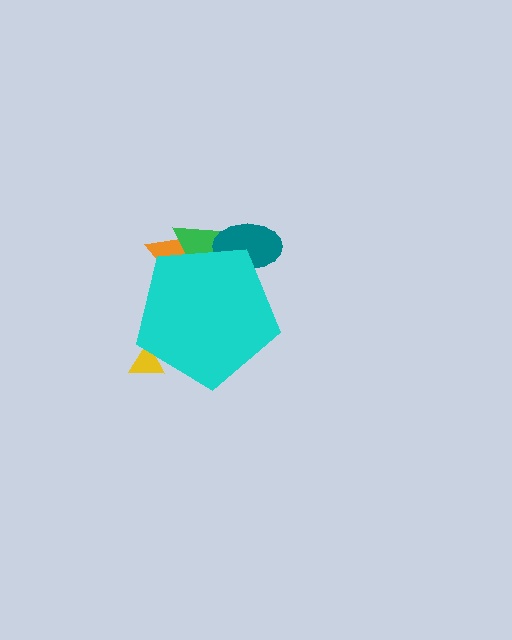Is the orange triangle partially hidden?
Yes, the orange triangle is partially hidden behind the cyan pentagon.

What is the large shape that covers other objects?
A cyan pentagon.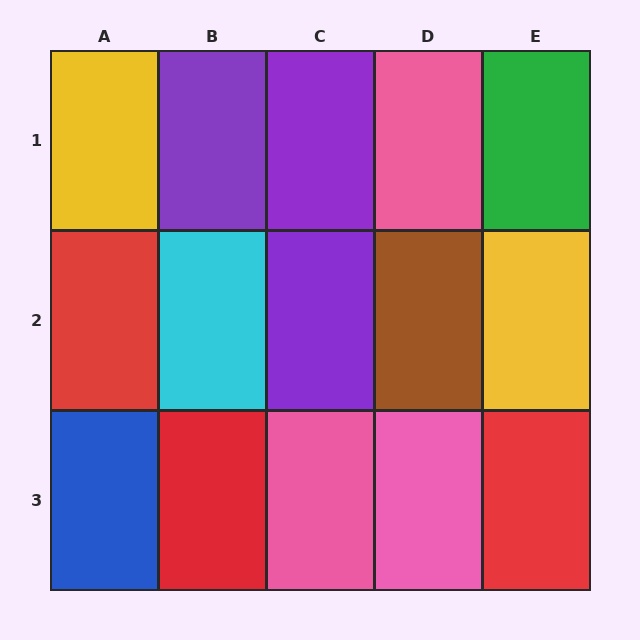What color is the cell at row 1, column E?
Green.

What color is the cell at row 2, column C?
Purple.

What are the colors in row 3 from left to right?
Blue, red, pink, pink, red.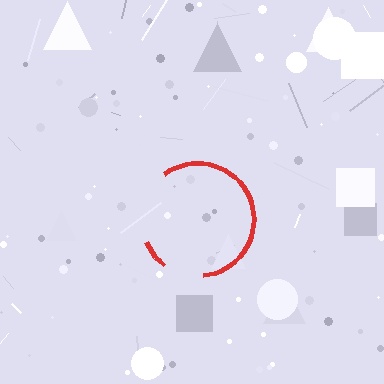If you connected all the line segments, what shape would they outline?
They would outline a circle.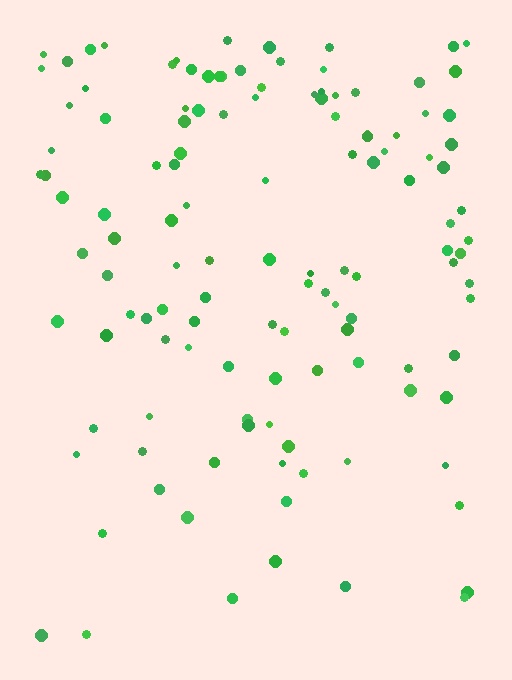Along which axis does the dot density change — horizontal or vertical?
Vertical.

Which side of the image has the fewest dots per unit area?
The bottom.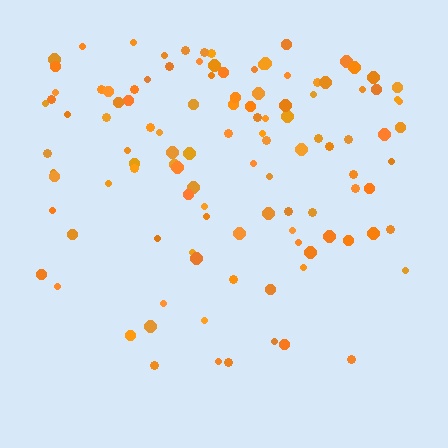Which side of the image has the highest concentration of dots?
The top.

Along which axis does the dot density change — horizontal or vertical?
Vertical.